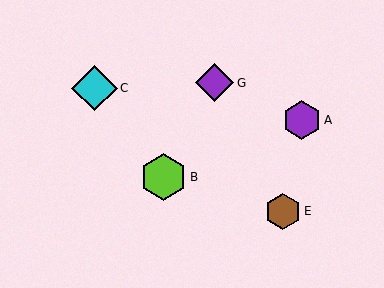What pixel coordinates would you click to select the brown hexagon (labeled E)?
Click at (283, 211) to select the brown hexagon E.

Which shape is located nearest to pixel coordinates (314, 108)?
The purple hexagon (labeled A) at (302, 120) is nearest to that location.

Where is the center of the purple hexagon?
The center of the purple hexagon is at (302, 120).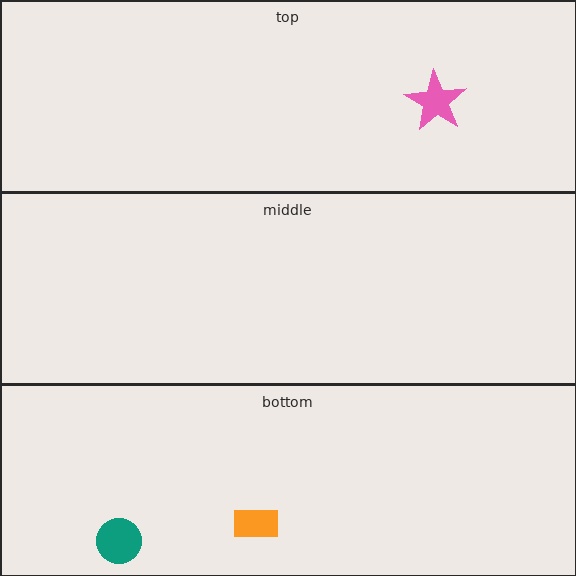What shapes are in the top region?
The pink star.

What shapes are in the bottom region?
The teal circle, the orange rectangle.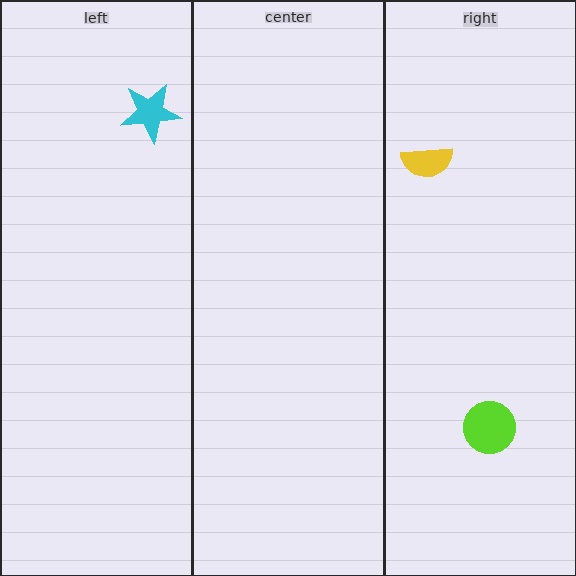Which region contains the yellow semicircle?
The right region.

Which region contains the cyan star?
The left region.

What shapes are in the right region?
The yellow semicircle, the lime circle.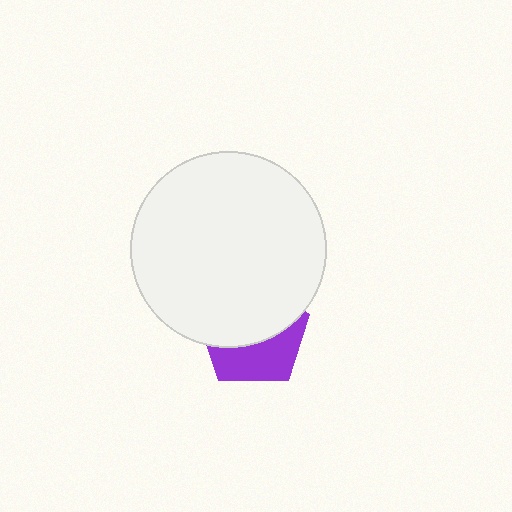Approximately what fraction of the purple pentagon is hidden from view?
Roughly 58% of the purple pentagon is hidden behind the white circle.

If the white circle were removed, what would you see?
You would see the complete purple pentagon.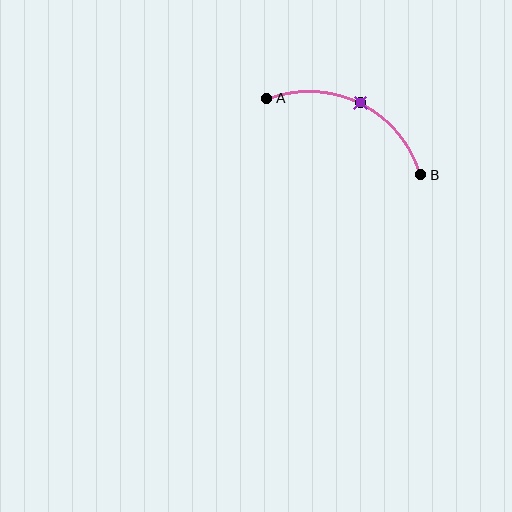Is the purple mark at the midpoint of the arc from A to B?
Yes. The purple mark lies on the arc at equal arc-length from both A and B — it is the arc midpoint.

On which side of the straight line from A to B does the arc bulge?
The arc bulges above the straight line connecting A and B.